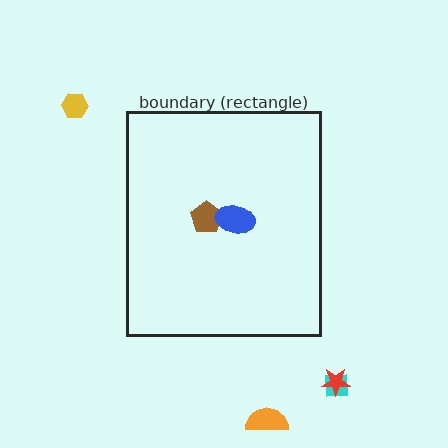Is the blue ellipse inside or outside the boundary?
Inside.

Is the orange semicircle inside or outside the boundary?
Outside.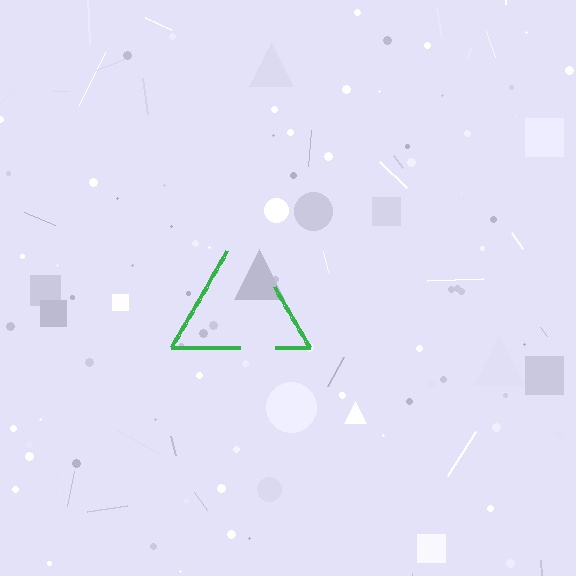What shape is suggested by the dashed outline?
The dashed outline suggests a triangle.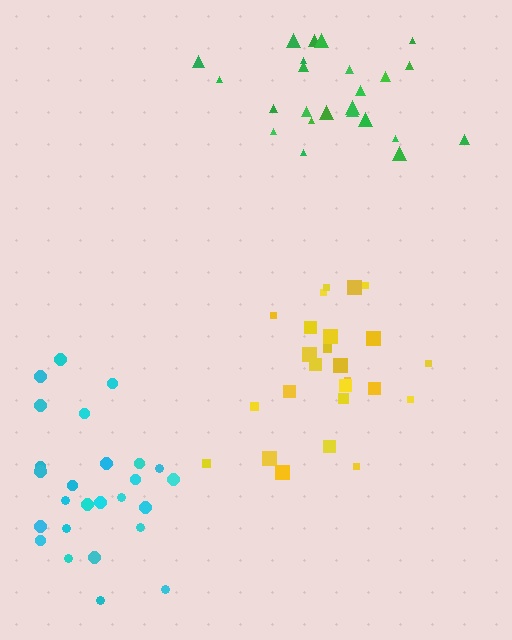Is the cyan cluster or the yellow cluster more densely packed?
Yellow.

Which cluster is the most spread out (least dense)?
Cyan.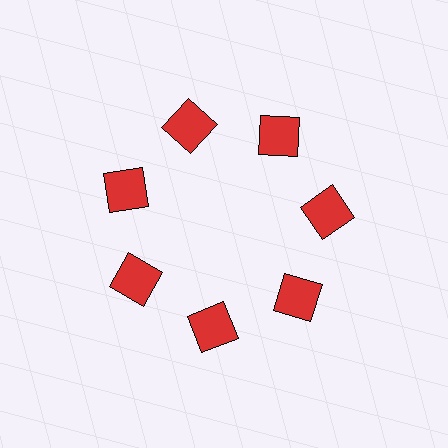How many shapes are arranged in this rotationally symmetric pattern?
There are 7 shapes, arranged in 7 groups of 1.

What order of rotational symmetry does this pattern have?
This pattern has 7-fold rotational symmetry.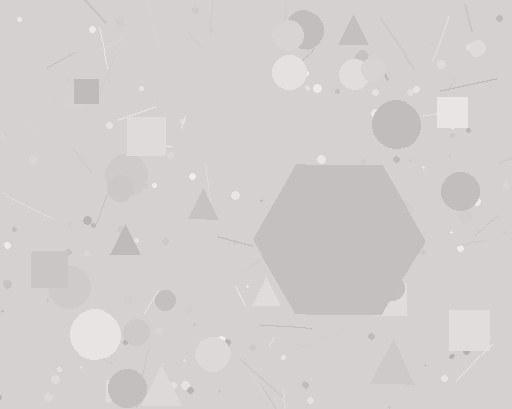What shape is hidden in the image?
A hexagon is hidden in the image.